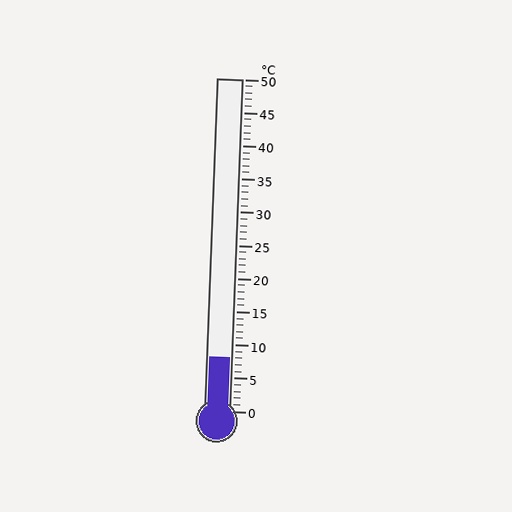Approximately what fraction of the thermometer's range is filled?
The thermometer is filled to approximately 15% of its range.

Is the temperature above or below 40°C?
The temperature is below 40°C.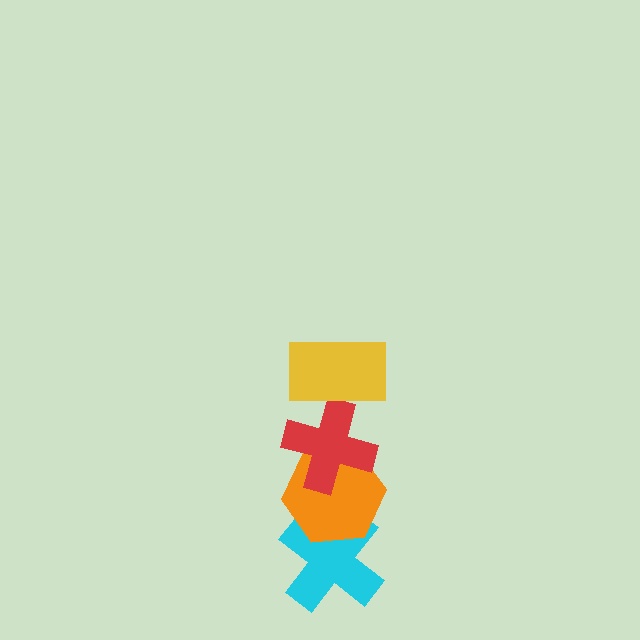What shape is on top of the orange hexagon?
The red cross is on top of the orange hexagon.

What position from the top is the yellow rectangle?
The yellow rectangle is 1st from the top.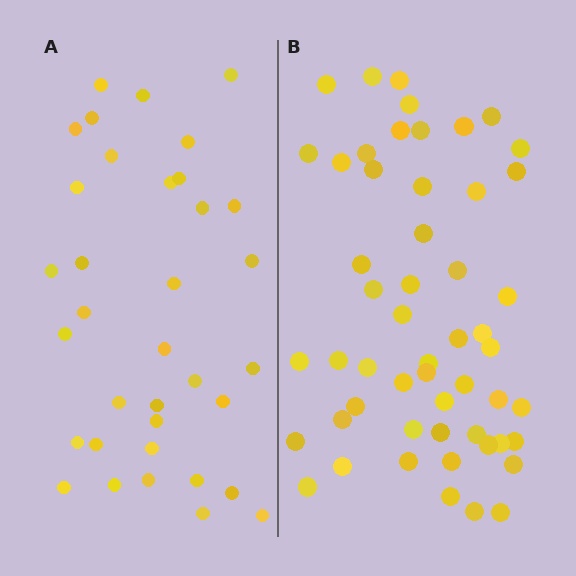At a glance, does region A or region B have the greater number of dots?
Region B (the right region) has more dots.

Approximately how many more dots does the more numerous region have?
Region B has approximately 20 more dots than region A.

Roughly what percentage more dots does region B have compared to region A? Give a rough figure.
About 50% more.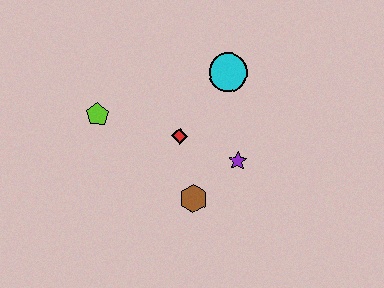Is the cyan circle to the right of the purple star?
No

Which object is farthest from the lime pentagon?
The purple star is farthest from the lime pentagon.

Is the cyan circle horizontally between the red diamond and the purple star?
Yes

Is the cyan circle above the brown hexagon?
Yes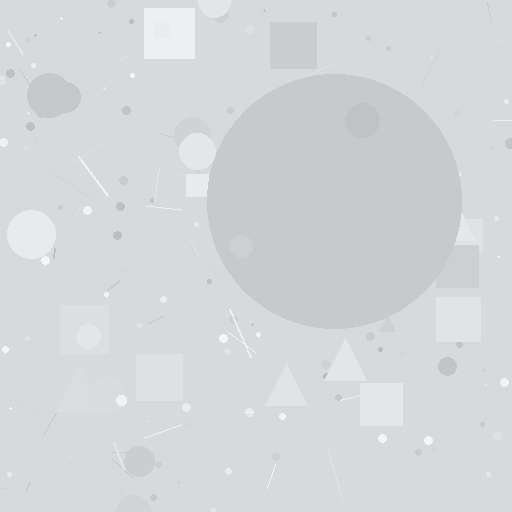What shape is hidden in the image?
A circle is hidden in the image.